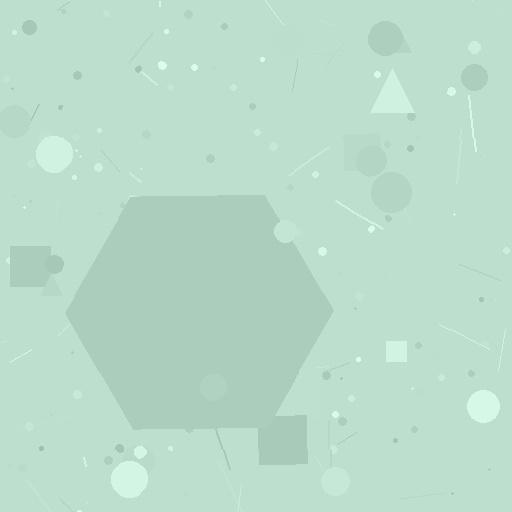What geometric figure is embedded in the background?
A hexagon is embedded in the background.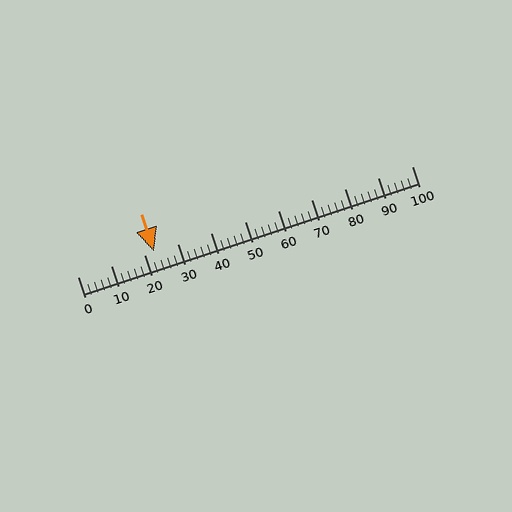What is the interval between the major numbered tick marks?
The major tick marks are spaced 10 units apart.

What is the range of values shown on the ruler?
The ruler shows values from 0 to 100.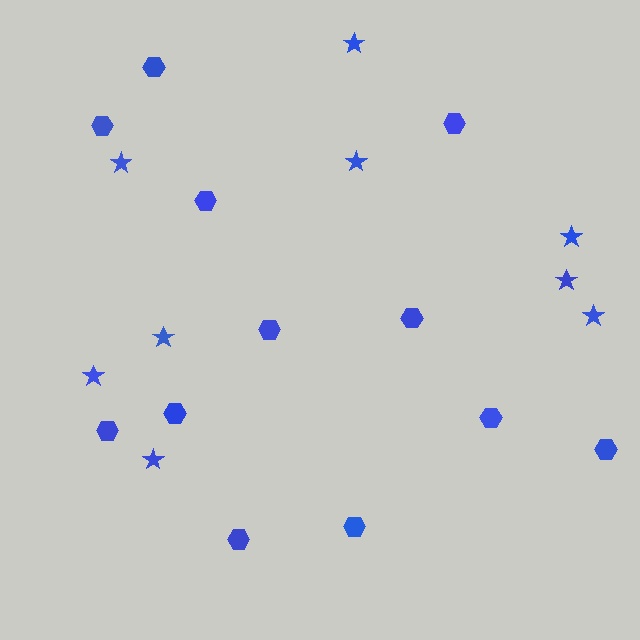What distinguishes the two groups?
There are 2 groups: one group of hexagons (12) and one group of stars (9).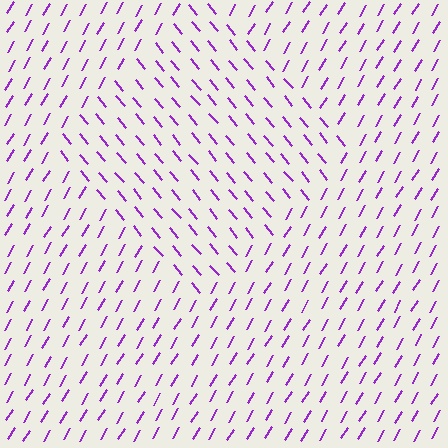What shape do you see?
I see a diamond.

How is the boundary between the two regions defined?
The boundary is defined purely by a change in line orientation (approximately 70 degrees difference). All lines are the same color and thickness.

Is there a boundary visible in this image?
Yes, there is a texture boundary formed by a change in line orientation.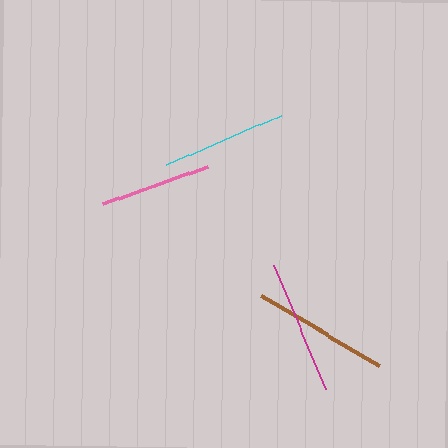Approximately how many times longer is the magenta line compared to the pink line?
The magenta line is approximately 1.2 times the length of the pink line.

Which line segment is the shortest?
The pink line is the shortest at approximately 112 pixels.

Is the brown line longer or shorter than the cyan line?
The brown line is longer than the cyan line.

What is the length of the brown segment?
The brown segment is approximately 137 pixels long.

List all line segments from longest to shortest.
From longest to shortest: brown, magenta, cyan, pink.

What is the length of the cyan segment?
The cyan segment is approximately 125 pixels long.